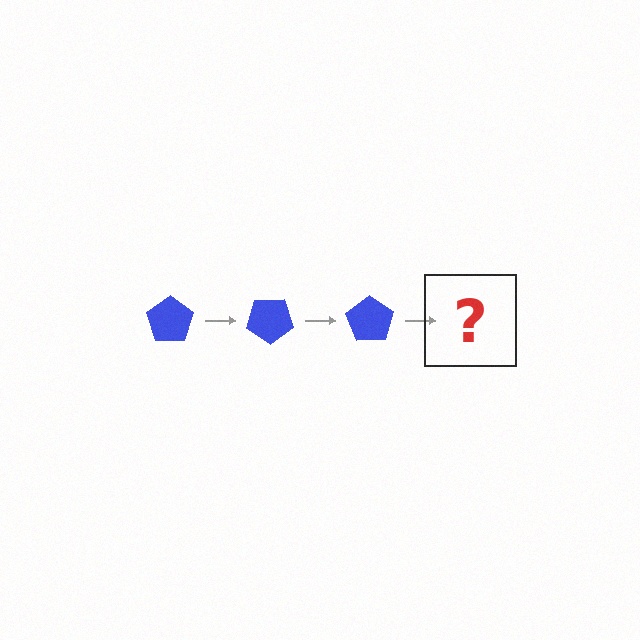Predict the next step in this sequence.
The next step is a blue pentagon rotated 105 degrees.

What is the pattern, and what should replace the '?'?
The pattern is that the pentagon rotates 35 degrees each step. The '?' should be a blue pentagon rotated 105 degrees.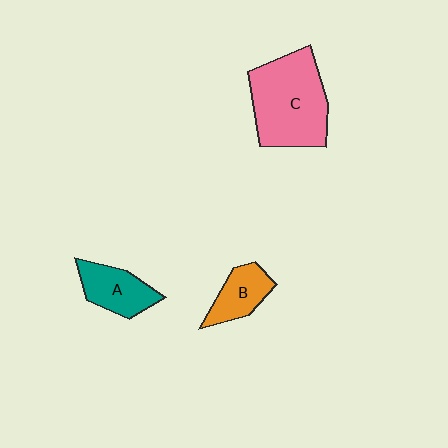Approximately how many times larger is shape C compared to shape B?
Approximately 2.5 times.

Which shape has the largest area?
Shape C (pink).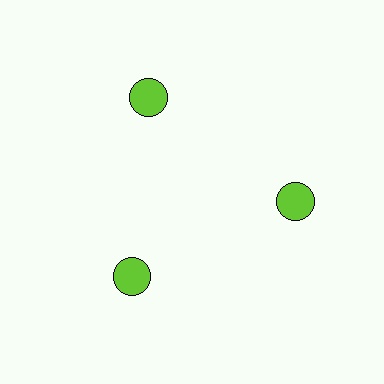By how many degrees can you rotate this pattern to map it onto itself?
The pattern maps onto itself every 120 degrees of rotation.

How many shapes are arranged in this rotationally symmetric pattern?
There are 6 shapes, arranged in 3 groups of 2.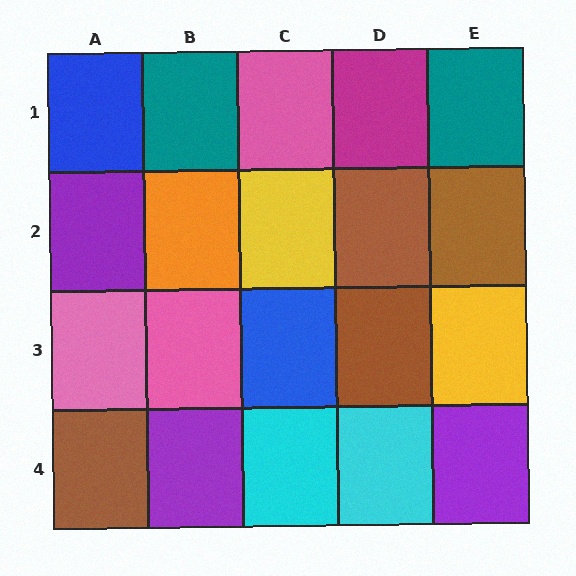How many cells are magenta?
1 cell is magenta.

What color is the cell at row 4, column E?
Purple.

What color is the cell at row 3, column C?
Blue.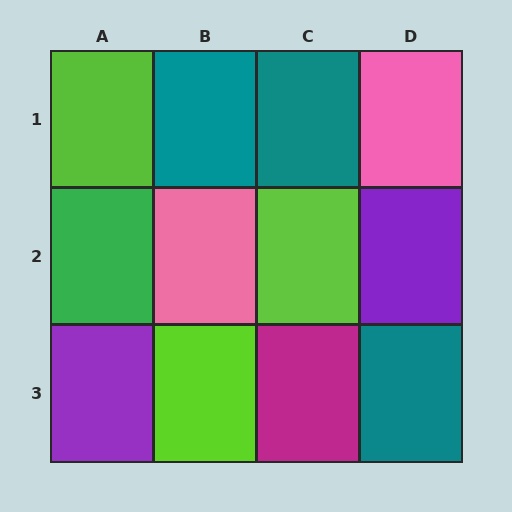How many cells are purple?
2 cells are purple.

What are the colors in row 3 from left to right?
Purple, lime, magenta, teal.